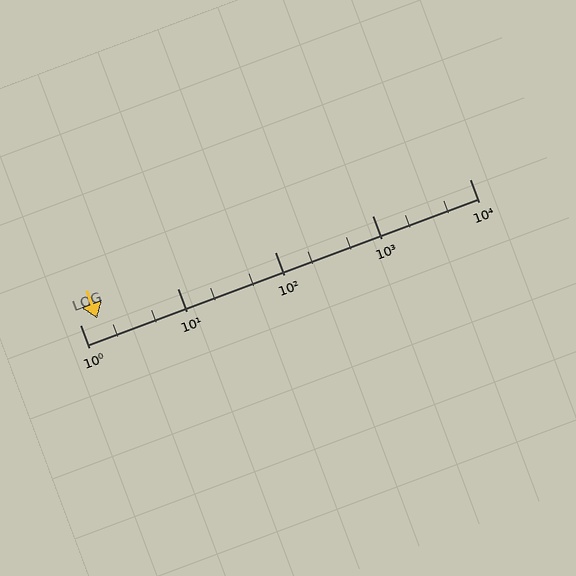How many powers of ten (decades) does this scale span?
The scale spans 4 decades, from 1 to 10000.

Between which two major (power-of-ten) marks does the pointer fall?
The pointer is between 1 and 10.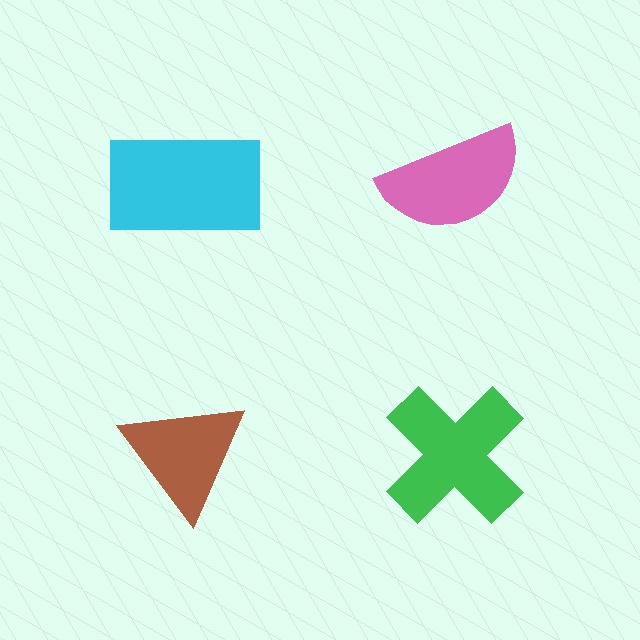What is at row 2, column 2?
A green cross.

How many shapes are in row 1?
2 shapes.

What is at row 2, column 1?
A brown triangle.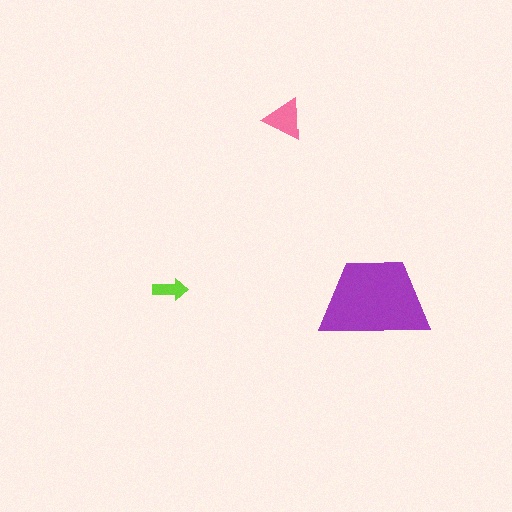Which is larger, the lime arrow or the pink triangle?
The pink triangle.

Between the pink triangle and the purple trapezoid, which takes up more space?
The purple trapezoid.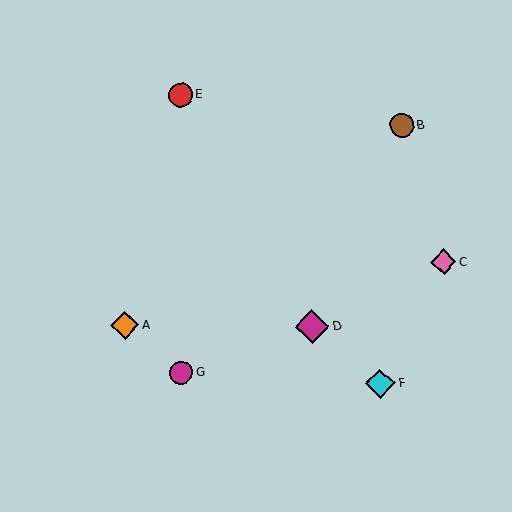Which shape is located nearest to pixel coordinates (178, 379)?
The magenta circle (labeled G) at (181, 373) is nearest to that location.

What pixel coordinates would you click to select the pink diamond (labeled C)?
Click at (443, 262) to select the pink diamond C.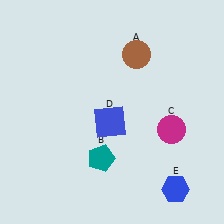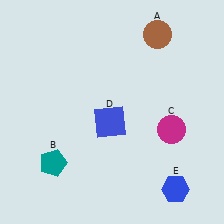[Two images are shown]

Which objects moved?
The objects that moved are: the brown circle (A), the teal pentagon (B).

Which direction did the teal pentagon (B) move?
The teal pentagon (B) moved left.